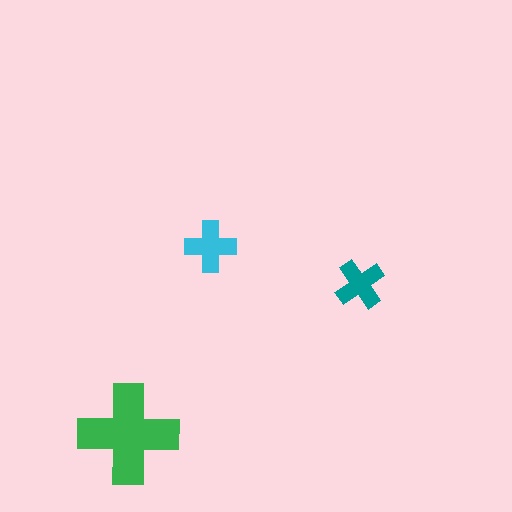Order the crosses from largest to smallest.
the green one, the cyan one, the teal one.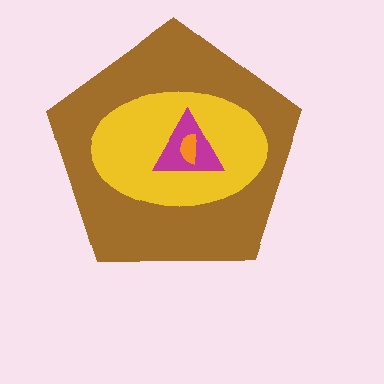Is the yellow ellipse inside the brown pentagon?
Yes.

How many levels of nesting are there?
4.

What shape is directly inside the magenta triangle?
The orange semicircle.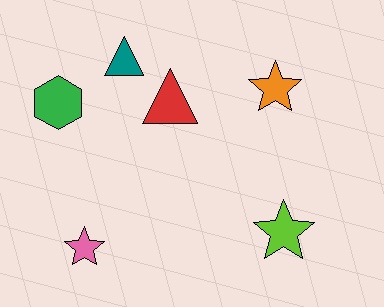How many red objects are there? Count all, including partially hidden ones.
There is 1 red object.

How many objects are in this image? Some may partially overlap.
There are 6 objects.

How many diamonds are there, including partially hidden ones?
There are no diamonds.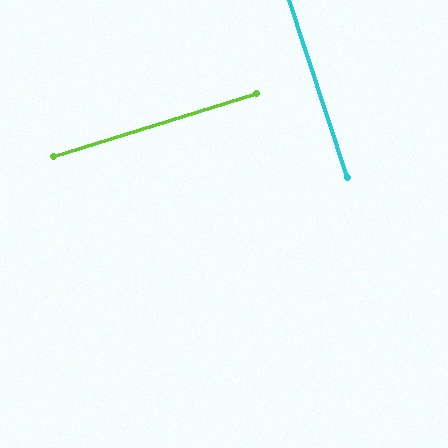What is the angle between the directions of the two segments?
Approximately 89 degrees.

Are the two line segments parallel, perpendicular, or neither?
Perpendicular — they meet at approximately 89°.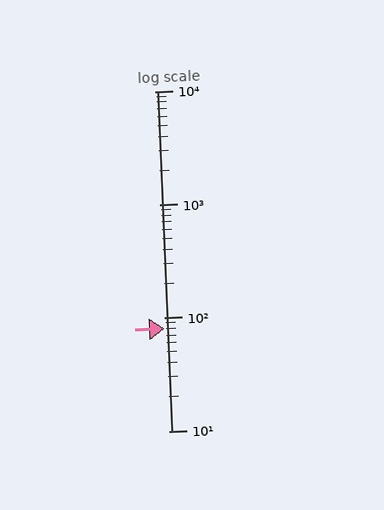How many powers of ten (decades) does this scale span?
The scale spans 3 decades, from 10 to 10000.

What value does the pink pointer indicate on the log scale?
The pointer indicates approximately 81.